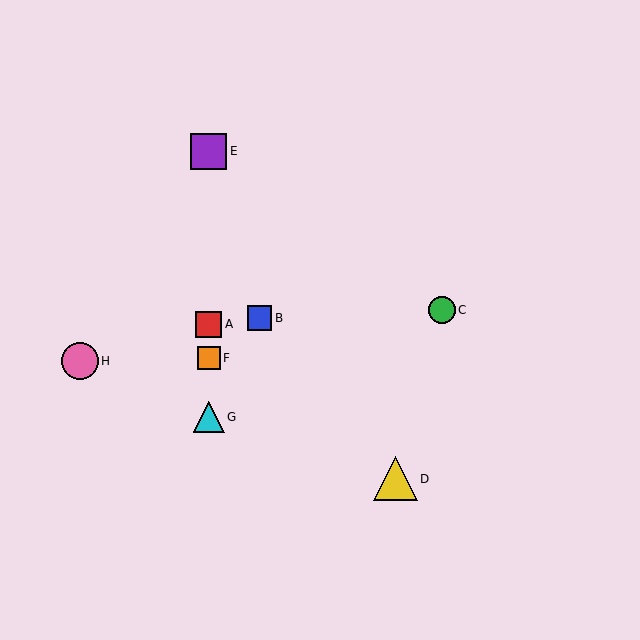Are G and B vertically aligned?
No, G is at x≈209 and B is at x≈259.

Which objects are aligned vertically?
Objects A, E, F, G are aligned vertically.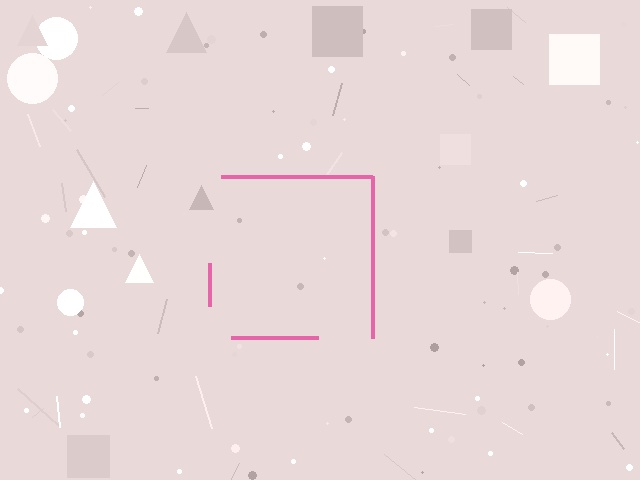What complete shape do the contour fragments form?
The contour fragments form a square.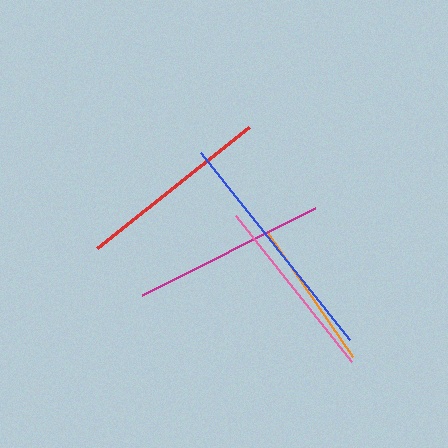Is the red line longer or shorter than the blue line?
The blue line is longer than the red line.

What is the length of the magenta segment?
The magenta segment is approximately 193 pixels long.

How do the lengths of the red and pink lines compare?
The red and pink lines are approximately the same length.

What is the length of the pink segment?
The pink segment is approximately 186 pixels long.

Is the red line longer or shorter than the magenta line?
The red line is longer than the magenta line.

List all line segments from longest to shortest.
From longest to shortest: blue, red, magenta, pink, orange.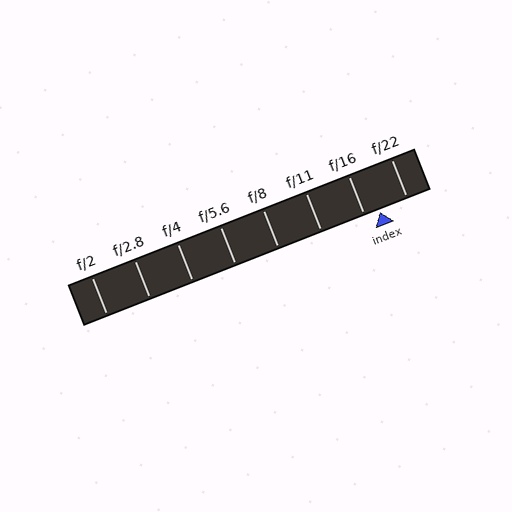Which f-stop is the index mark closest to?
The index mark is closest to f/16.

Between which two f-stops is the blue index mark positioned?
The index mark is between f/16 and f/22.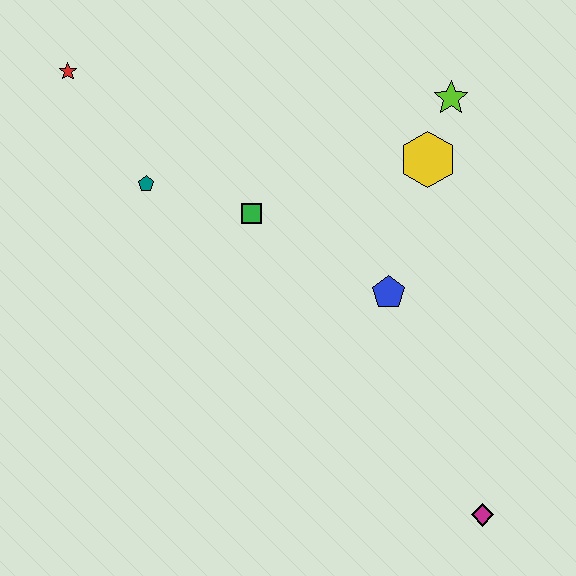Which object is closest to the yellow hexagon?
The lime star is closest to the yellow hexagon.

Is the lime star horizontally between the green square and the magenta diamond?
Yes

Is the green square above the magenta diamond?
Yes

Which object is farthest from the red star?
The magenta diamond is farthest from the red star.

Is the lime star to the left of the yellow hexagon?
No